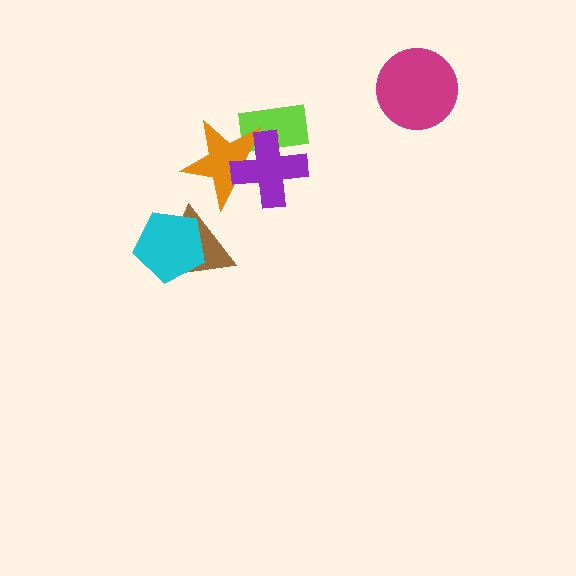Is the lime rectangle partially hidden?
Yes, it is partially covered by another shape.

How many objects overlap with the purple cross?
2 objects overlap with the purple cross.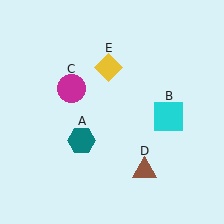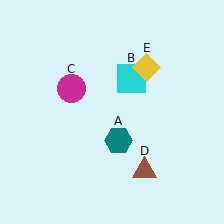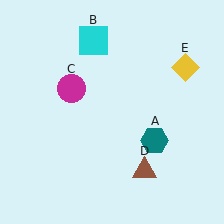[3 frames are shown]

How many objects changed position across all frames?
3 objects changed position: teal hexagon (object A), cyan square (object B), yellow diamond (object E).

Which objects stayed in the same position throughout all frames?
Magenta circle (object C) and brown triangle (object D) remained stationary.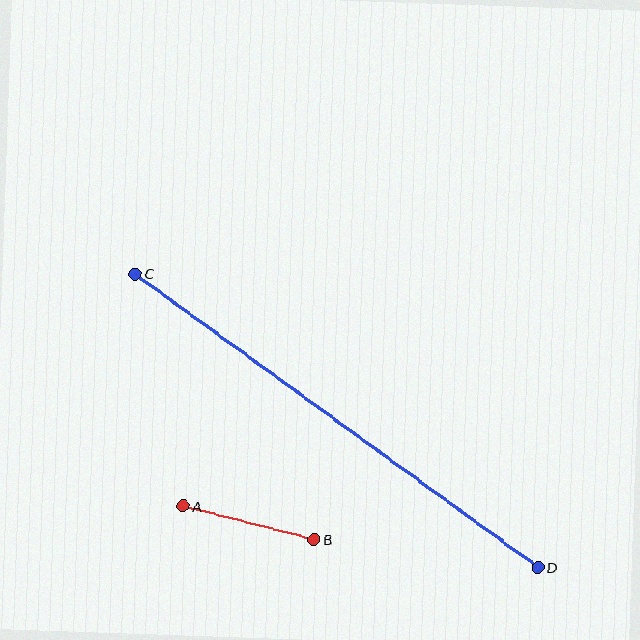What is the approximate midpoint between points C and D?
The midpoint is at approximately (336, 421) pixels.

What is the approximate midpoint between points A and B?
The midpoint is at approximately (249, 523) pixels.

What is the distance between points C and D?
The distance is approximately 498 pixels.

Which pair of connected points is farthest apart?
Points C and D are farthest apart.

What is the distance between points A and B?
The distance is approximately 135 pixels.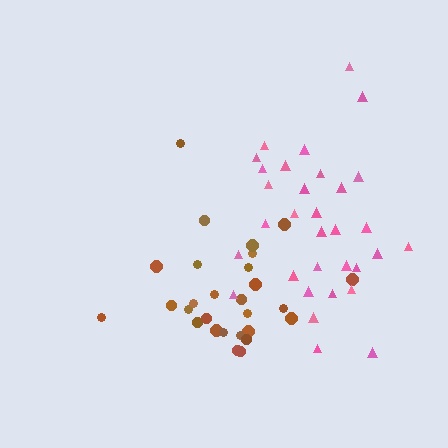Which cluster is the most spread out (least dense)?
Pink.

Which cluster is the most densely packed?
Brown.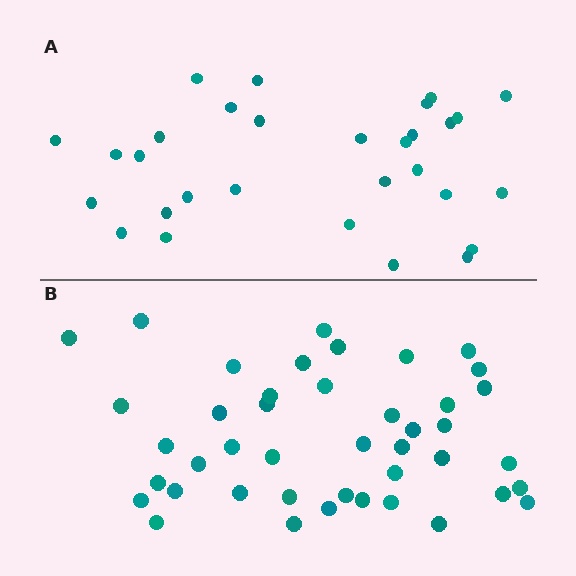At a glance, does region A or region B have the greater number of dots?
Region B (the bottom region) has more dots.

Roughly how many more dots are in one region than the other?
Region B has approximately 15 more dots than region A.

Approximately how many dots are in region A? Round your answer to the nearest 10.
About 30 dots.